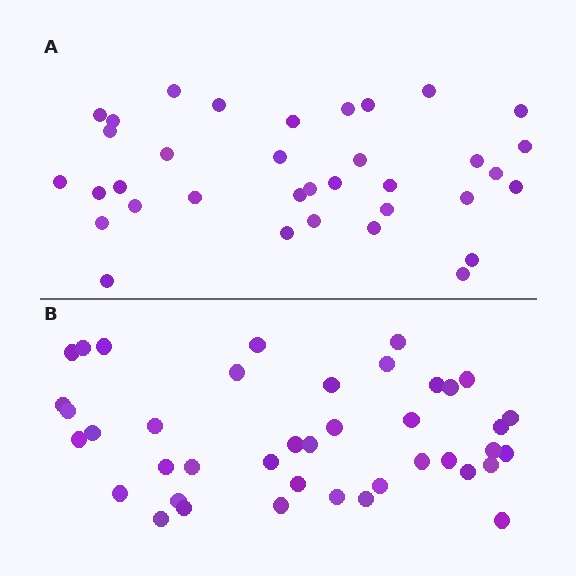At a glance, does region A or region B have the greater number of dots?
Region B (the bottom region) has more dots.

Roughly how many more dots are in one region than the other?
Region B has about 6 more dots than region A.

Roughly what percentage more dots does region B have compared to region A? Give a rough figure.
About 15% more.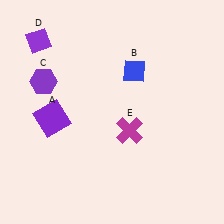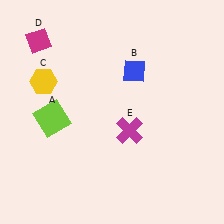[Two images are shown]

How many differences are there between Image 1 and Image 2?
There are 3 differences between the two images.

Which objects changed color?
A changed from purple to lime. C changed from purple to yellow. D changed from purple to magenta.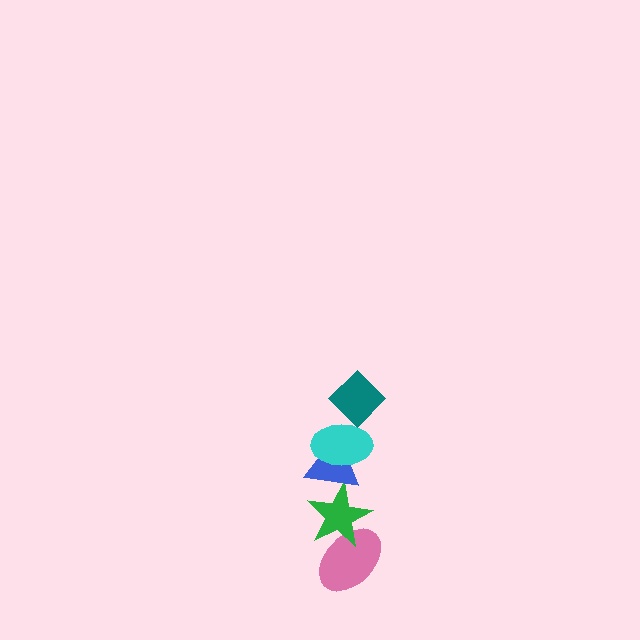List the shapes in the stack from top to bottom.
From top to bottom: the teal diamond, the cyan ellipse, the blue triangle, the green star, the pink ellipse.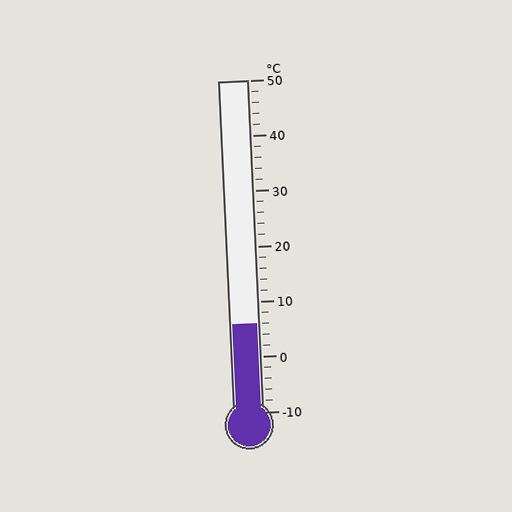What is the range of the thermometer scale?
The thermometer scale ranges from -10°C to 50°C.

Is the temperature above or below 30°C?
The temperature is below 30°C.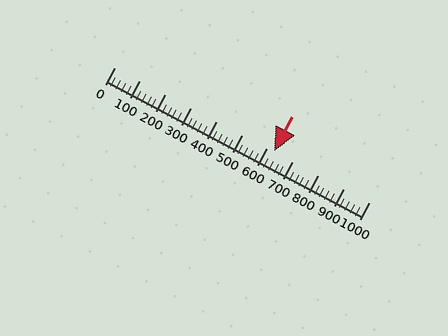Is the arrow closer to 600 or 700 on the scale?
The arrow is closer to 600.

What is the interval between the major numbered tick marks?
The major tick marks are spaced 100 units apart.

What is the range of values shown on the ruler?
The ruler shows values from 0 to 1000.